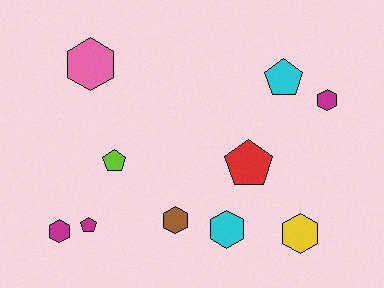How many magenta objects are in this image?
There are 3 magenta objects.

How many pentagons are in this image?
There are 4 pentagons.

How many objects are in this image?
There are 10 objects.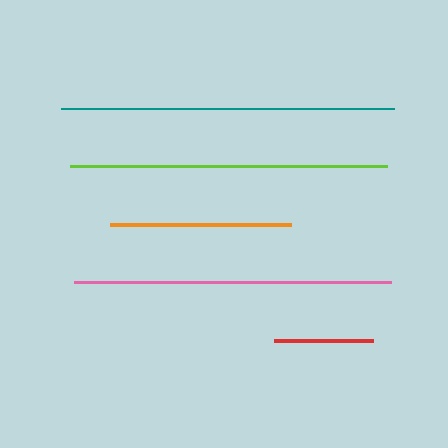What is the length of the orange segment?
The orange segment is approximately 182 pixels long.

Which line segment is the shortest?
The red line is the shortest at approximately 99 pixels.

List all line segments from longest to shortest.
From longest to shortest: teal, pink, lime, orange, red.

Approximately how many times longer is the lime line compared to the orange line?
The lime line is approximately 1.7 times the length of the orange line.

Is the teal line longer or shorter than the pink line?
The teal line is longer than the pink line.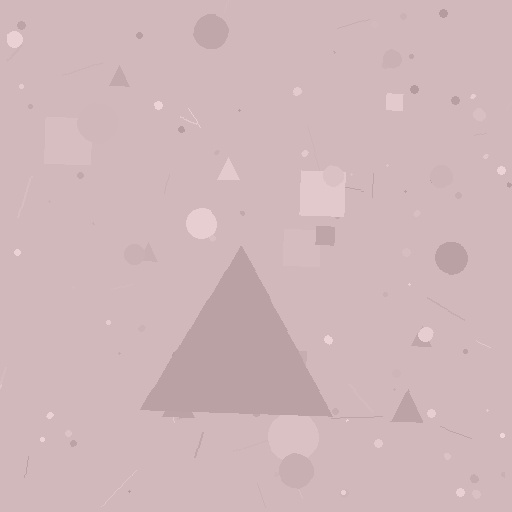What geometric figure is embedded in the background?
A triangle is embedded in the background.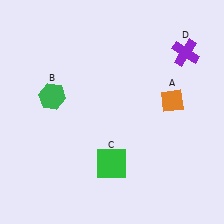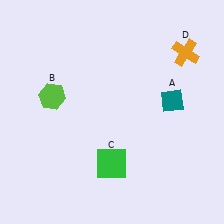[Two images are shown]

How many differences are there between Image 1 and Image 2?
There are 3 differences between the two images.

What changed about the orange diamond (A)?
In Image 1, A is orange. In Image 2, it changed to teal.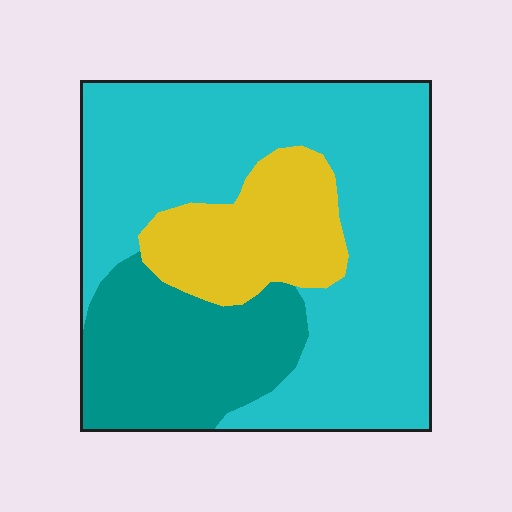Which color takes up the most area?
Cyan, at roughly 60%.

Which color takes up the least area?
Yellow, at roughly 15%.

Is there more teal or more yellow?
Teal.